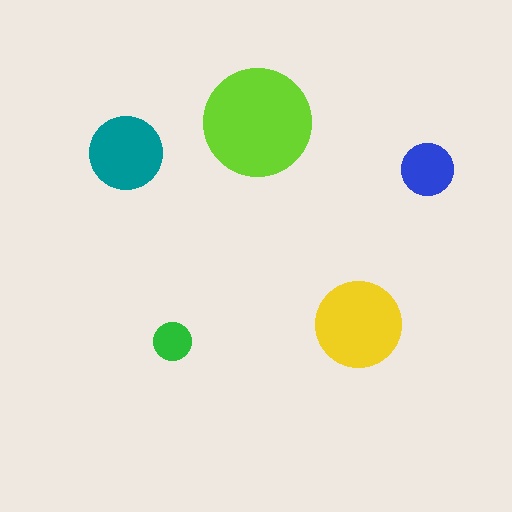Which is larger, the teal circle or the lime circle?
The lime one.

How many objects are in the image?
There are 5 objects in the image.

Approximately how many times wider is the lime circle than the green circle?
About 3 times wider.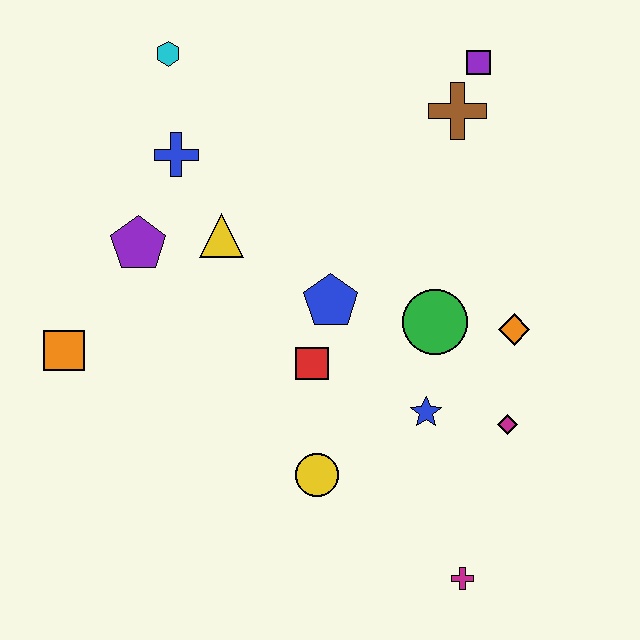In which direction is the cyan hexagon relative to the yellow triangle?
The cyan hexagon is above the yellow triangle.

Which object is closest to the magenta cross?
The magenta diamond is closest to the magenta cross.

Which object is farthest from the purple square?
The magenta cross is farthest from the purple square.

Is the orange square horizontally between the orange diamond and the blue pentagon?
No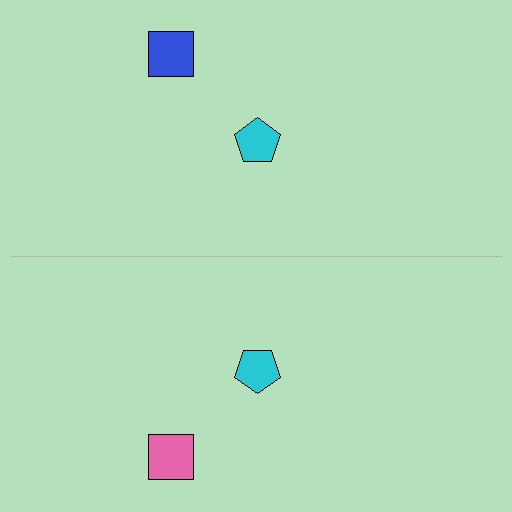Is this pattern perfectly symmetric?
No, the pattern is not perfectly symmetric. The pink square on the bottom side breaks the symmetry — its mirror counterpart is blue.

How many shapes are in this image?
There are 4 shapes in this image.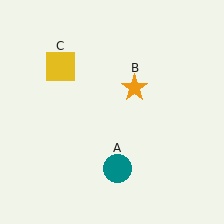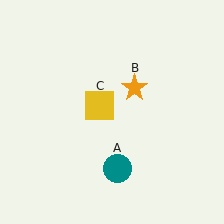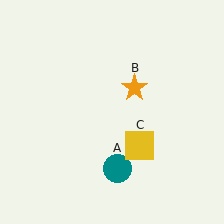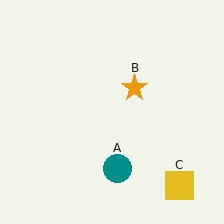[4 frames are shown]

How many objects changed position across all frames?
1 object changed position: yellow square (object C).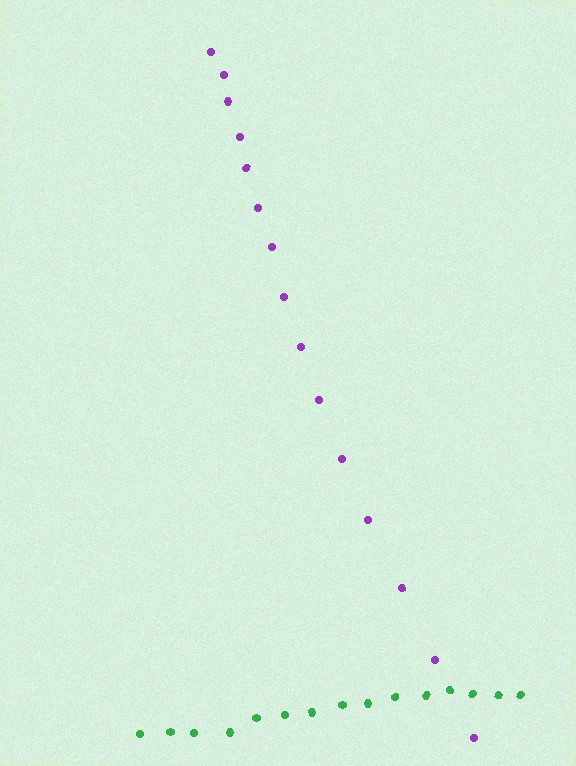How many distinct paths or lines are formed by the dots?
There are 2 distinct paths.